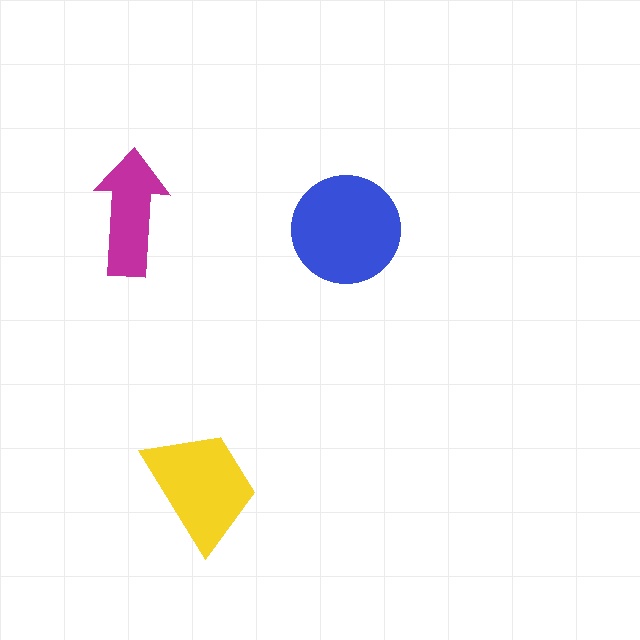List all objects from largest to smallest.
The blue circle, the yellow trapezoid, the magenta arrow.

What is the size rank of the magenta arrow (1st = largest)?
3rd.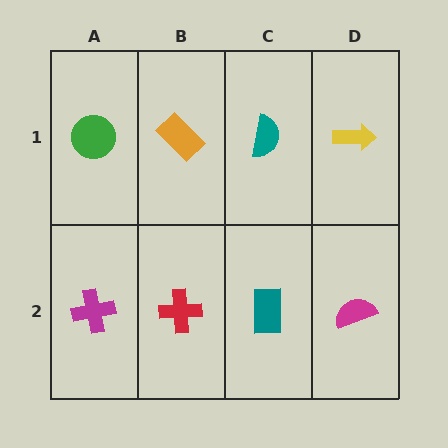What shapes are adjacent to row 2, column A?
A green circle (row 1, column A), a red cross (row 2, column B).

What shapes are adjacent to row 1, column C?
A teal rectangle (row 2, column C), an orange rectangle (row 1, column B), a yellow arrow (row 1, column D).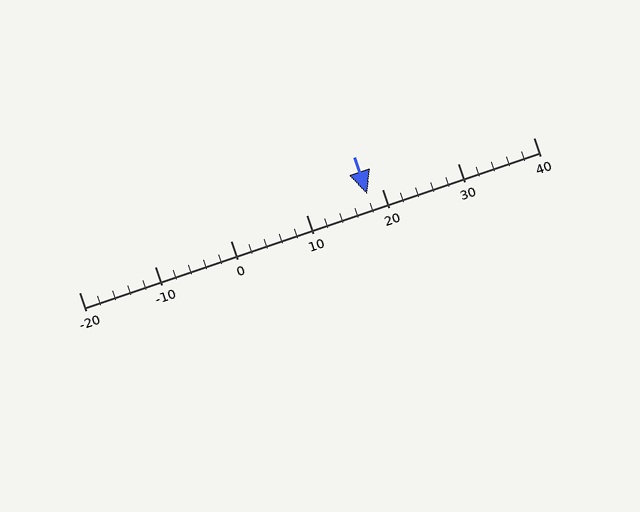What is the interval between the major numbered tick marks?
The major tick marks are spaced 10 units apart.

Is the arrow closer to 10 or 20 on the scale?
The arrow is closer to 20.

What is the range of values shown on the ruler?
The ruler shows values from -20 to 40.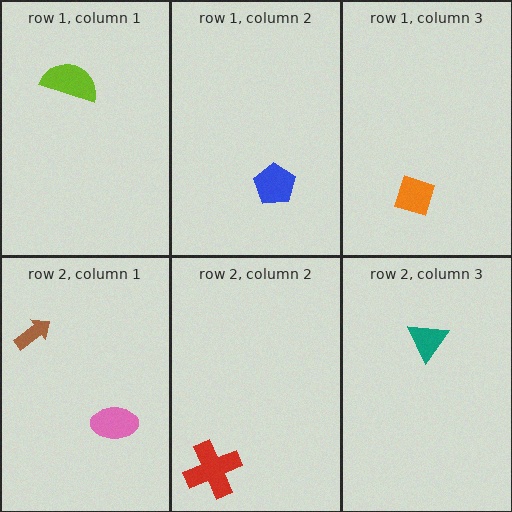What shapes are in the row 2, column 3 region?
The teal triangle.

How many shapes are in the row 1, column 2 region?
1.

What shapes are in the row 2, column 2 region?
The red cross.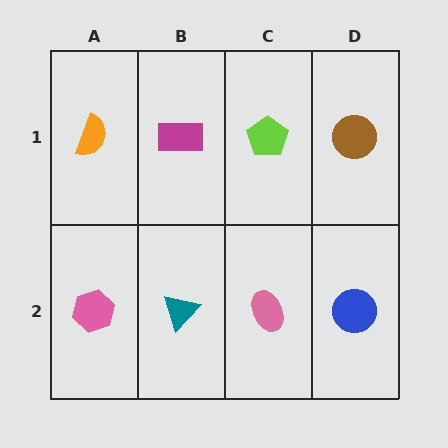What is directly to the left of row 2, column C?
A teal triangle.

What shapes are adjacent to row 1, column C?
A pink ellipse (row 2, column C), a magenta rectangle (row 1, column B), a brown circle (row 1, column D).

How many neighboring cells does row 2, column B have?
3.